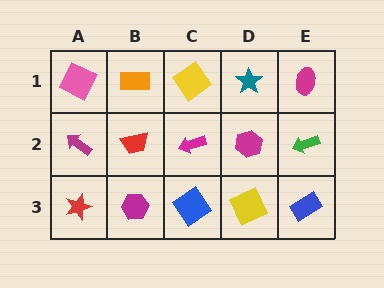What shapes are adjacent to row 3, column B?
A red trapezoid (row 2, column B), a red star (row 3, column A), a blue diamond (row 3, column C).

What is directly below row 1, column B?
A red trapezoid.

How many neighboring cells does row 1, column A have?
2.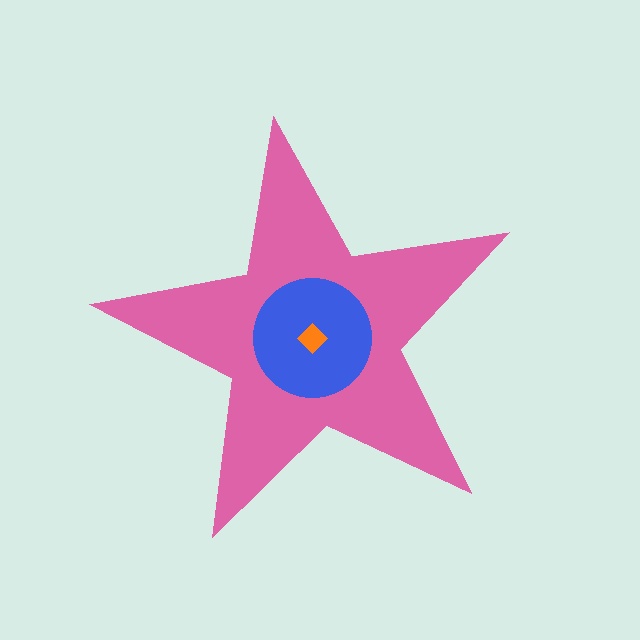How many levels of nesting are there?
3.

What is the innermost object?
The orange diamond.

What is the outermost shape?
The pink star.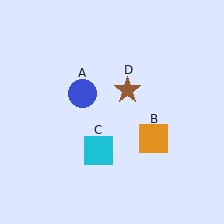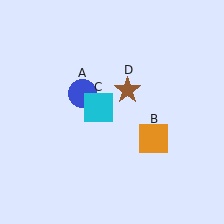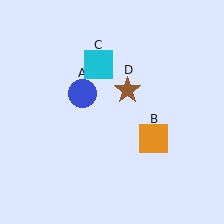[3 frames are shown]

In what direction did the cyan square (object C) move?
The cyan square (object C) moved up.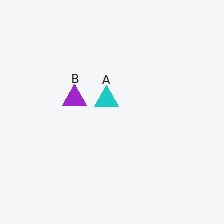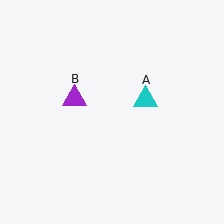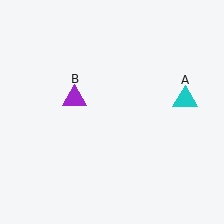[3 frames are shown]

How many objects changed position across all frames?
1 object changed position: cyan triangle (object A).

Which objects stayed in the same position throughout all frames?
Purple triangle (object B) remained stationary.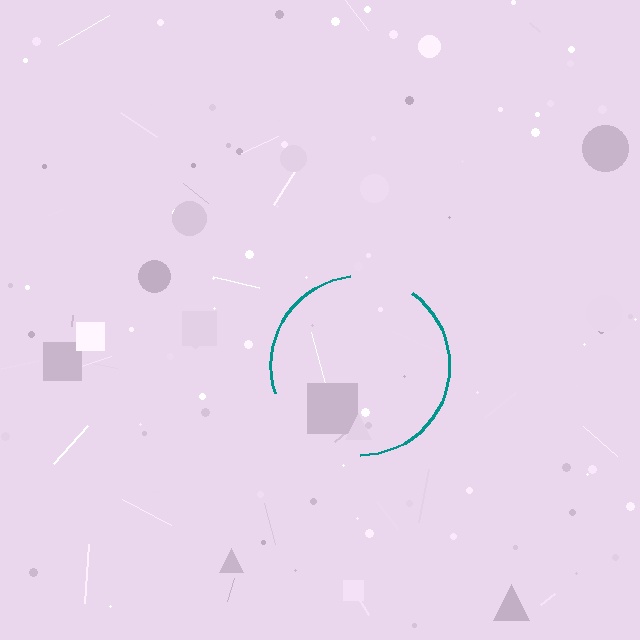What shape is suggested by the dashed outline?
The dashed outline suggests a circle.